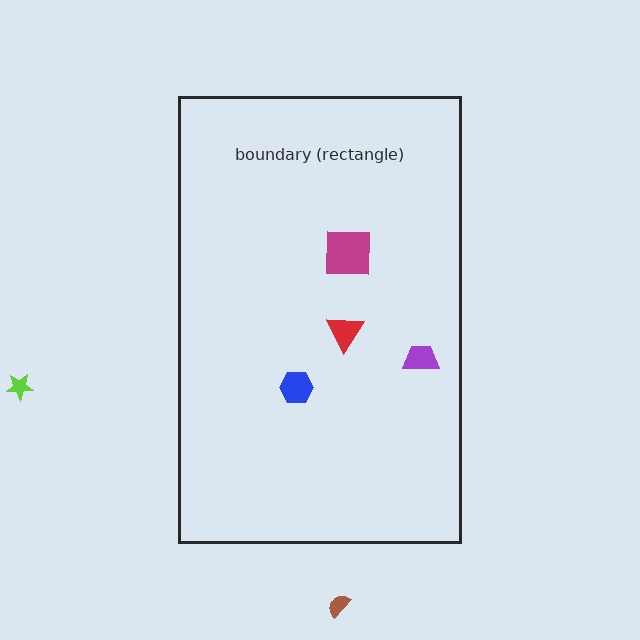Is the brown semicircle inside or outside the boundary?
Outside.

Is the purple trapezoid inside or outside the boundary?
Inside.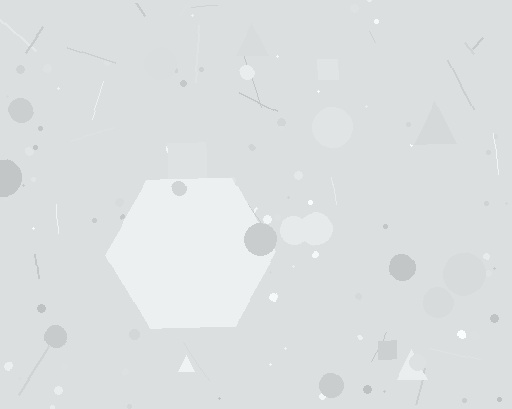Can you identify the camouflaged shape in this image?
The camouflaged shape is a hexagon.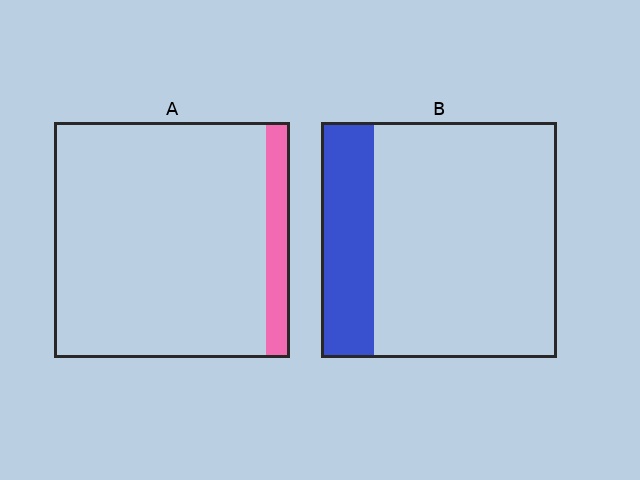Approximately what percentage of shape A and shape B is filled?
A is approximately 10% and B is approximately 20%.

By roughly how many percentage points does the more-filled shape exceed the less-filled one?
By roughly 10 percentage points (B over A).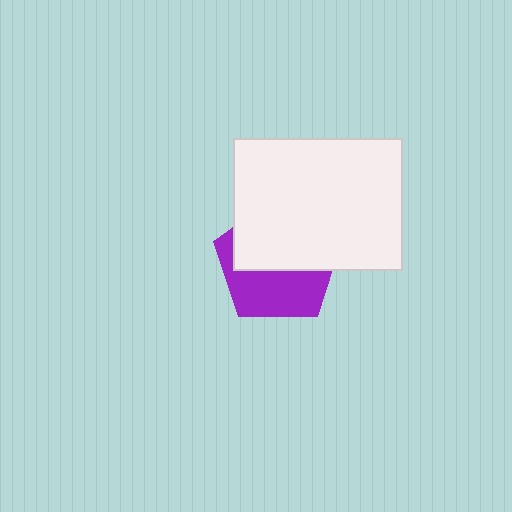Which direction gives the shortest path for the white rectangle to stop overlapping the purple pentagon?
Moving up gives the shortest separation.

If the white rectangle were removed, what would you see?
You would see the complete purple pentagon.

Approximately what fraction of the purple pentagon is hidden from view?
Roughly 55% of the purple pentagon is hidden behind the white rectangle.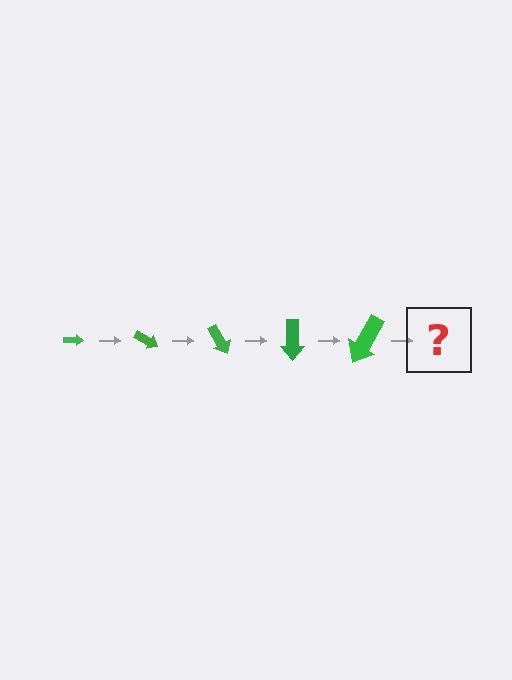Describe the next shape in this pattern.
It should be an arrow, larger than the previous one and rotated 150 degrees from the start.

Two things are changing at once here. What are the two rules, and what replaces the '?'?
The two rules are that the arrow grows larger each step and it rotates 30 degrees each step. The '?' should be an arrow, larger than the previous one and rotated 150 degrees from the start.